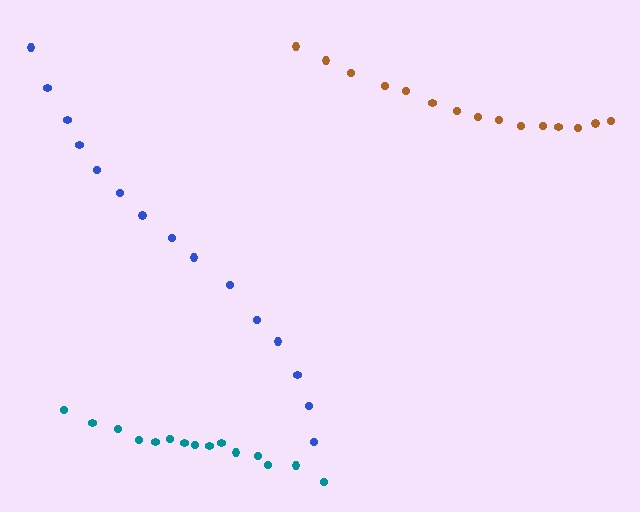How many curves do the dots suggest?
There are 3 distinct paths.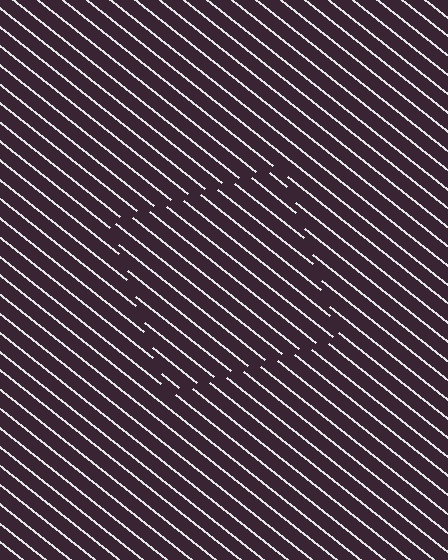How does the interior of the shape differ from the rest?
The interior of the shape contains the same grating, shifted by half a period — the contour is defined by the phase discontinuity where line-ends from the inner and outer gratings abut.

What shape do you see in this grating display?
An illusory square. The interior of the shape contains the same grating, shifted by half a period — the contour is defined by the phase discontinuity where line-ends from the inner and outer gratings abut.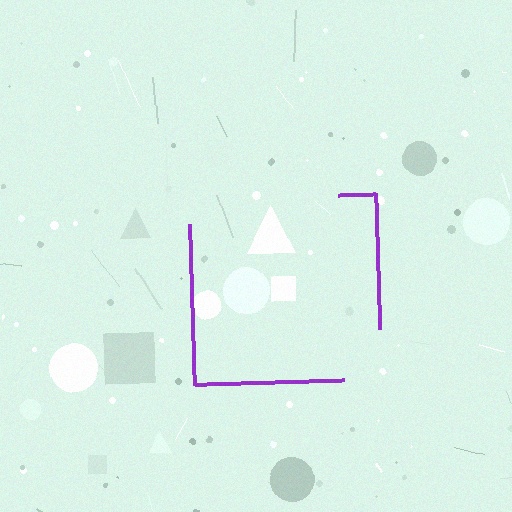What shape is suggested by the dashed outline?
The dashed outline suggests a square.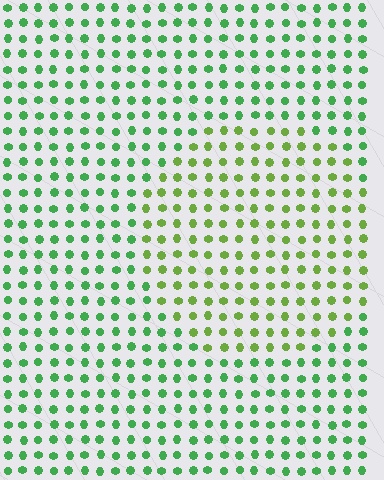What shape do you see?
I see a circle.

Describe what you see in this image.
The image is filled with small green elements in a uniform arrangement. A circle-shaped region is visible where the elements are tinted to a slightly different hue, forming a subtle color boundary.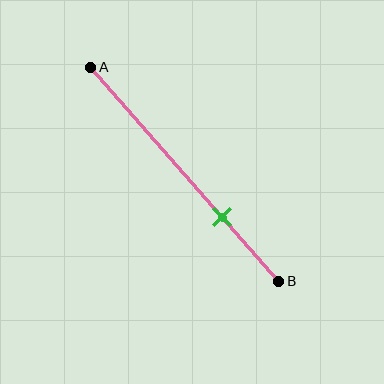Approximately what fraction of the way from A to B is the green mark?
The green mark is approximately 70% of the way from A to B.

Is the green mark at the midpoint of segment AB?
No, the mark is at about 70% from A, not at the 50% midpoint.